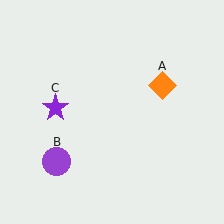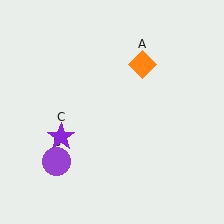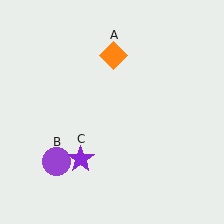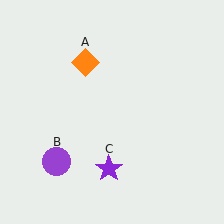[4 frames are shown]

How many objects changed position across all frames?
2 objects changed position: orange diamond (object A), purple star (object C).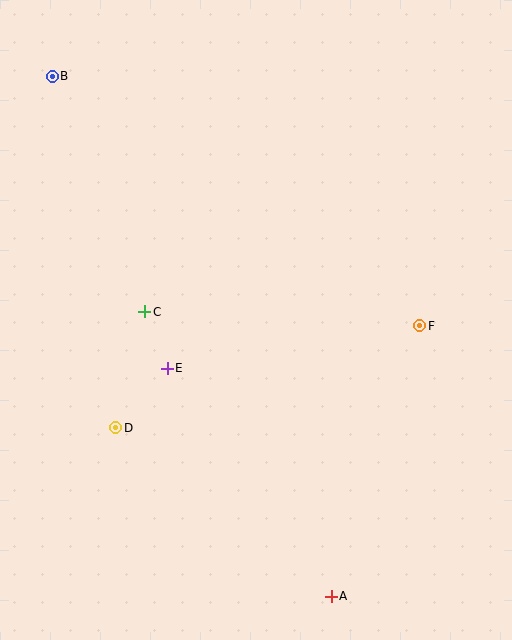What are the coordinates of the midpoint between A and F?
The midpoint between A and F is at (376, 461).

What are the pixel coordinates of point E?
Point E is at (167, 368).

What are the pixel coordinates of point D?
Point D is at (116, 428).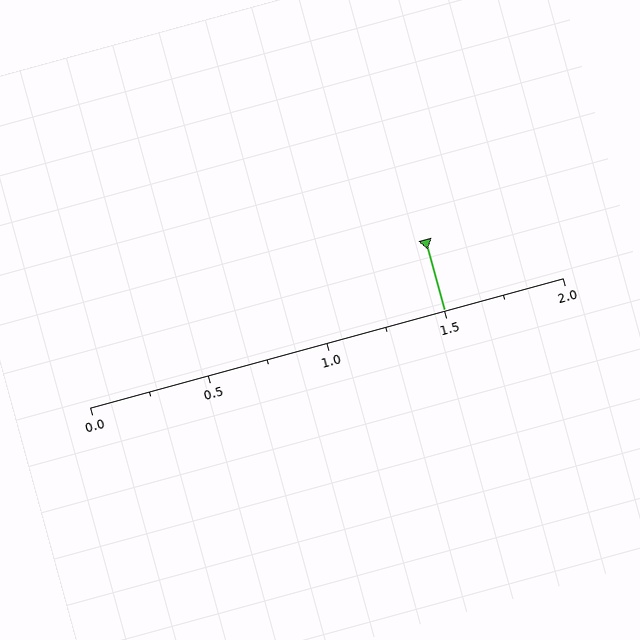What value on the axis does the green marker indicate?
The marker indicates approximately 1.5.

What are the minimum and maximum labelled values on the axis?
The axis runs from 0.0 to 2.0.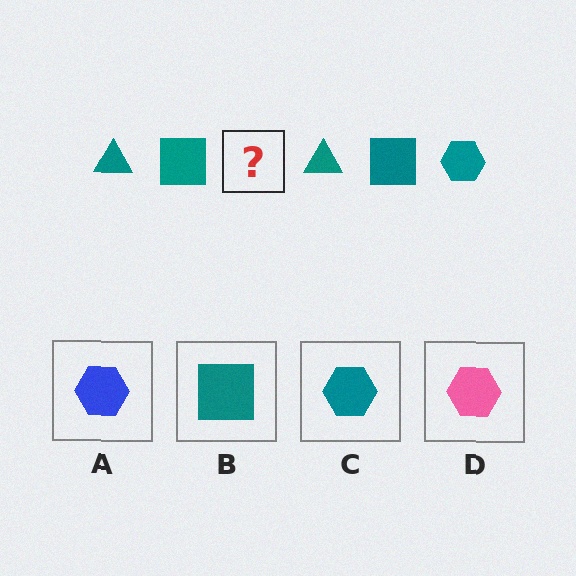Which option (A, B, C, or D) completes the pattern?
C.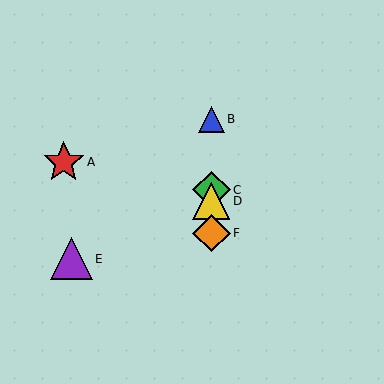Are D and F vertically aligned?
Yes, both are at x≈211.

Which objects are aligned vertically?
Objects B, C, D, F are aligned vertically.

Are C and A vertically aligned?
No, C is at x≈211 and A is at x≈64.